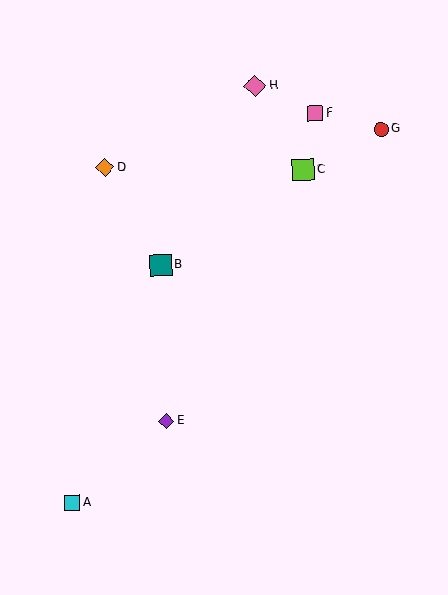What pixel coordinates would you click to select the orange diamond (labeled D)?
Click at (105, 167) to select the orange diamond D.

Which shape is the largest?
The pink diamond (labeled H) is the largest.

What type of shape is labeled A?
Shape A is a cyan square.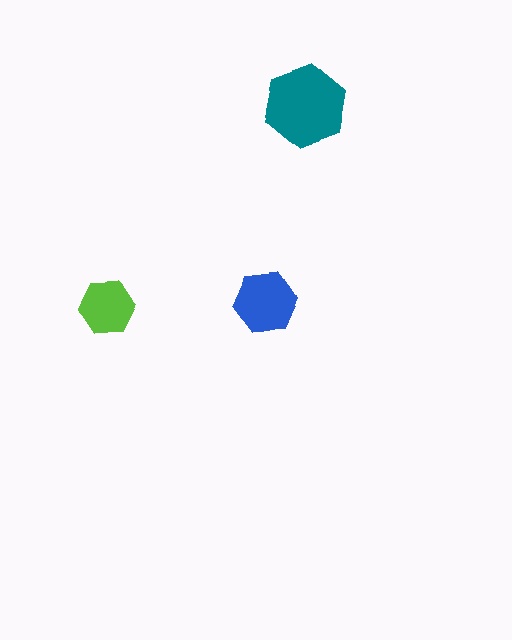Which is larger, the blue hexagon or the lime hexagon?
The blue one.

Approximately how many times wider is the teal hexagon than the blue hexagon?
About 1.5 times wider.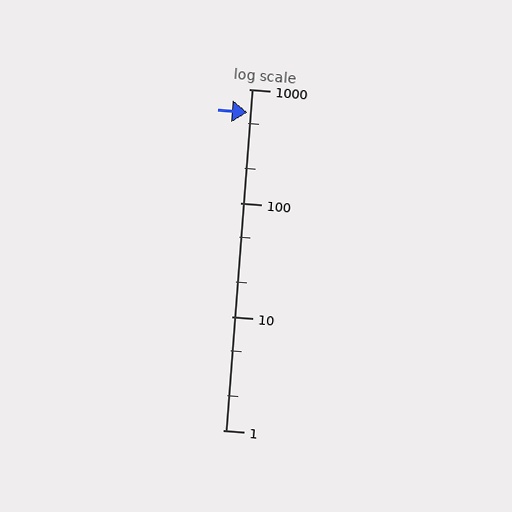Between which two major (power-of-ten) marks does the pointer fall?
The pointer is between 100 and 1000.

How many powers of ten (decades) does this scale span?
The scale spans 3 decades, from 1 to 1000.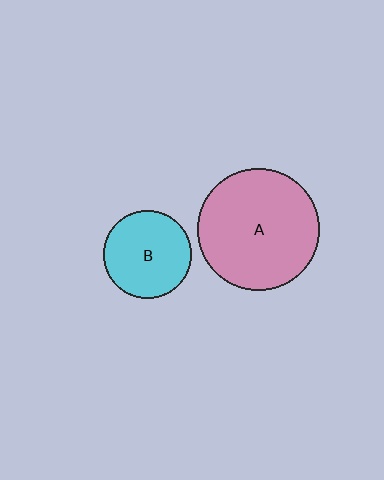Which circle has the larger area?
Circle A (pink).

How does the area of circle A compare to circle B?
Approximately 1.9 times.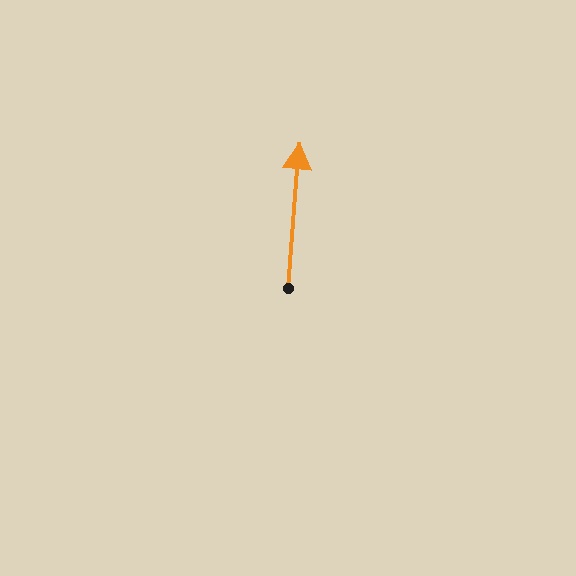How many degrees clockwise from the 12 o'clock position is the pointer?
Approximately 5 degrees.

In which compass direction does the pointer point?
North.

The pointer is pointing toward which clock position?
Roughly 12 o'clock.